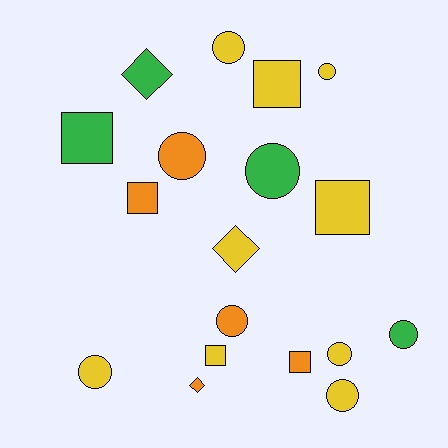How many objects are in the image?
There are 18 objects.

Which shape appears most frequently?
Circle, with 9 objects.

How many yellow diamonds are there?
There is 1 yellow diamond.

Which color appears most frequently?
Yellow, with 9 objects.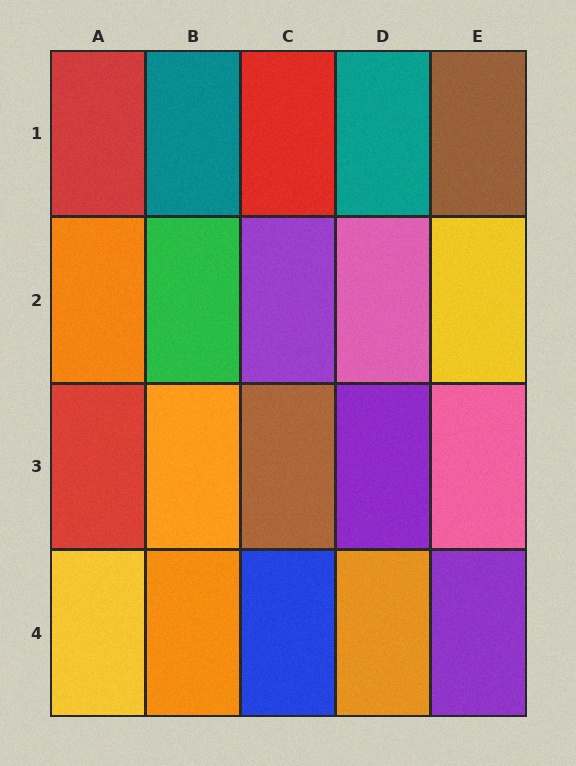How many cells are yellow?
2 cells are yellow.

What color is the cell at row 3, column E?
Pink.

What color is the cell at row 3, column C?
Brown.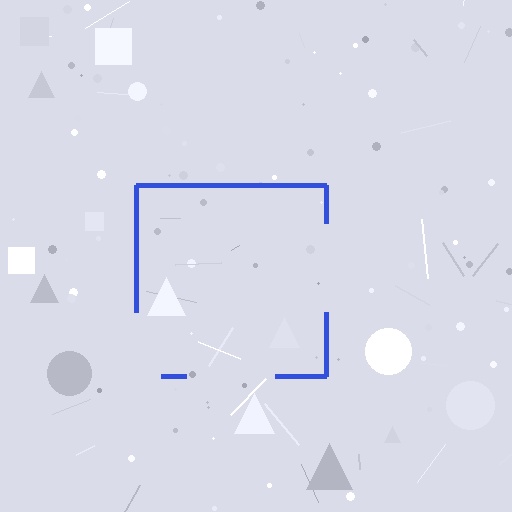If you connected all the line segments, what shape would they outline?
They would outline a square.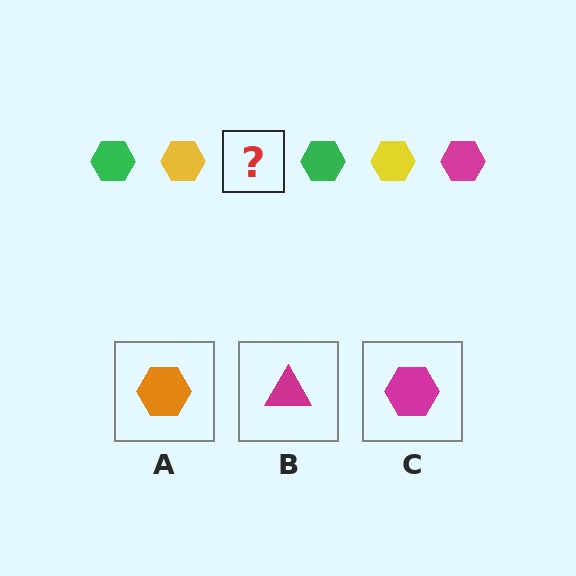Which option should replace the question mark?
Option C.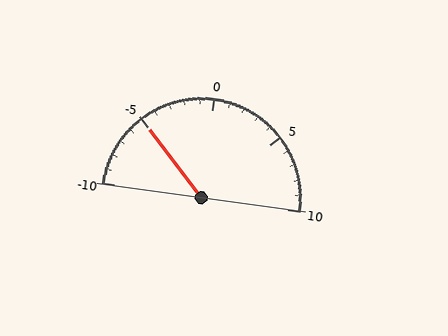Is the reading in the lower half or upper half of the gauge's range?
The reading is in the lower half of the range (-10 to 10).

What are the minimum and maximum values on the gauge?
The gauge ranges from -10 to 10.